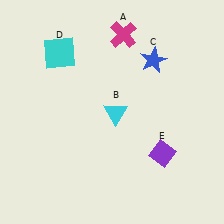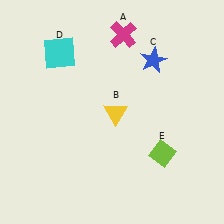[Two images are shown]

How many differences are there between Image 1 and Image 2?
There are 2 differences between the two images.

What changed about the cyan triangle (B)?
In Image 1, B is cyan. In Image 2, it changed to yellow.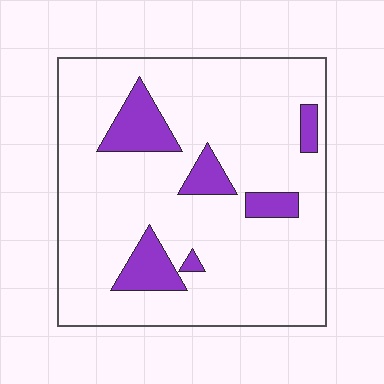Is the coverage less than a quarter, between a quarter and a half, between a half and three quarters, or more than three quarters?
Less than a quarter.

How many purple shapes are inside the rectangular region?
6.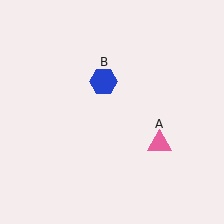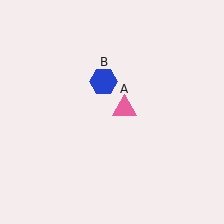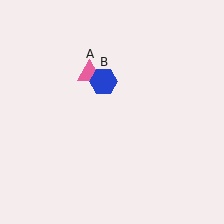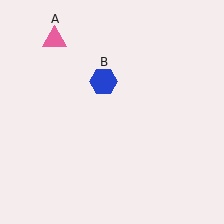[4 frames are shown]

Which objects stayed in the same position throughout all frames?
Blue hexagon (object B) remained stationary.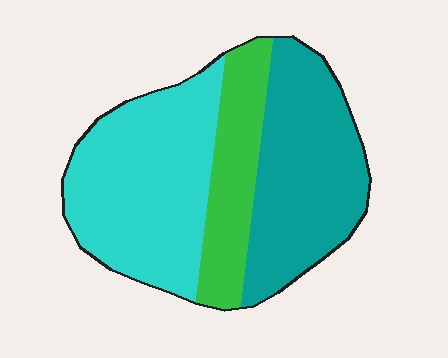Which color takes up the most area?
Cyan, at roughly 45%.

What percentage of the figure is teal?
Teal covers around 35% of the figure.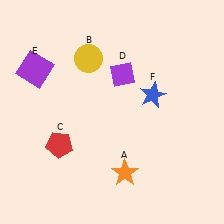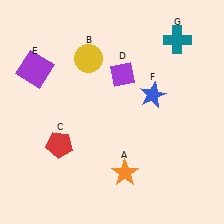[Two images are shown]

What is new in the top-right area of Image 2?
A teal cross (G) was added in the top-right area of Image 2.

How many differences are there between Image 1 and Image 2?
There is 1 difference between the two images.